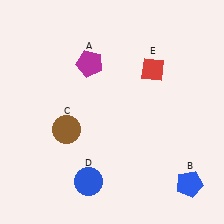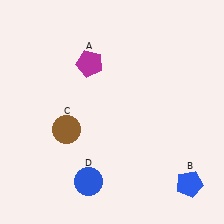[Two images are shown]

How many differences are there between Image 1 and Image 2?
There is 1 difference between the two images.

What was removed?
The red diamond (E) was removed in Image 2.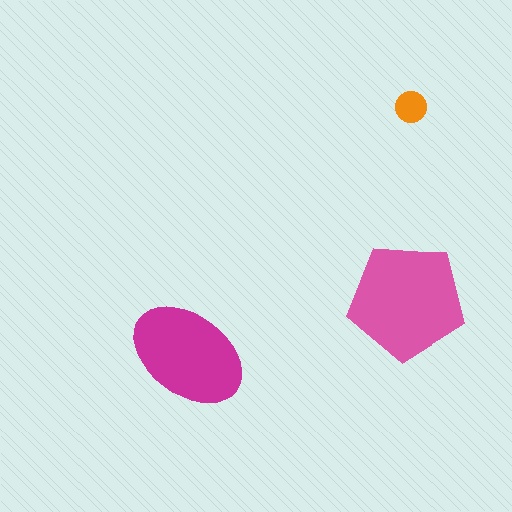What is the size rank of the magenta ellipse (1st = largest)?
2nd.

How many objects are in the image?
There are 3 objects in the image.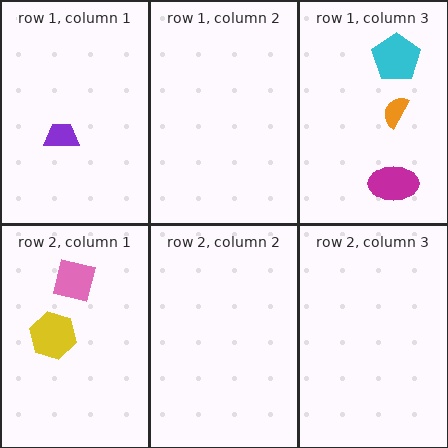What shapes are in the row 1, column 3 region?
The magenta ellipse, the cyan pentagon, the orange semicircle.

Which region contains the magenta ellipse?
The row 1, column 3 region.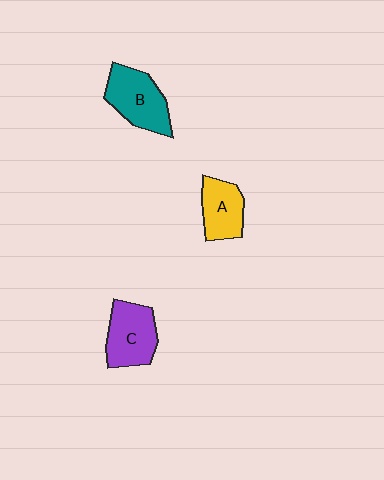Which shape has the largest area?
Shape B (teal).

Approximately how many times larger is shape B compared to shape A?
Approximately 1.3 times.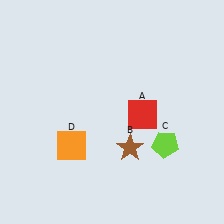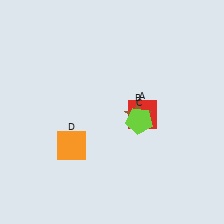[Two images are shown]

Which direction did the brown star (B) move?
The brown star (B) moved up.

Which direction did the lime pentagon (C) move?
The lime pentagon (C) moved left.